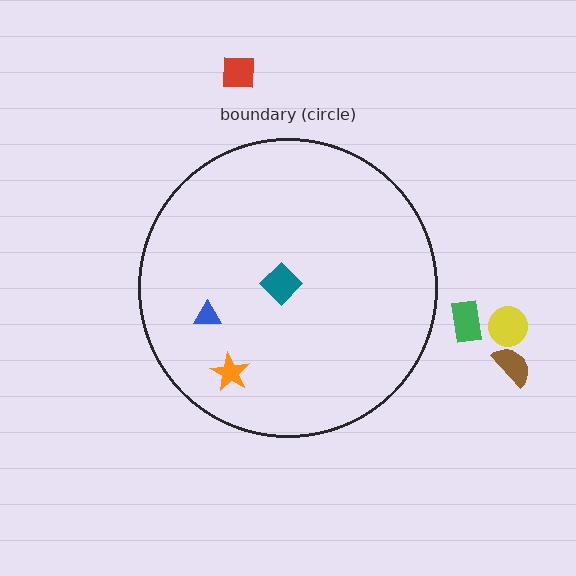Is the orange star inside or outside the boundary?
Inside.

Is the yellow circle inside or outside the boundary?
Outside.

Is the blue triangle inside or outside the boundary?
Inside.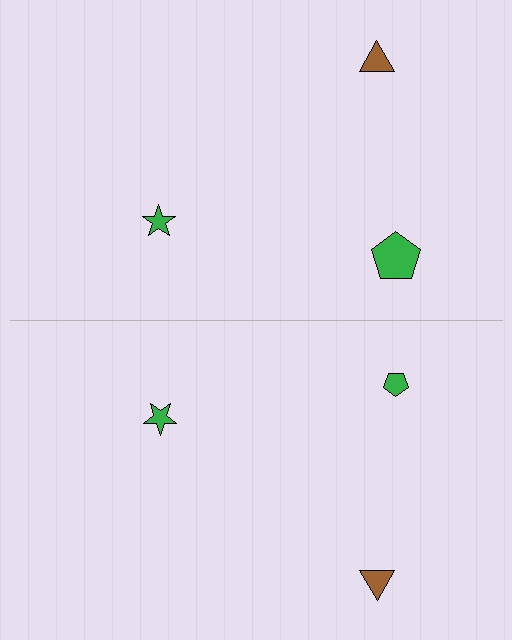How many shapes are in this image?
There are 6 shapes in this image.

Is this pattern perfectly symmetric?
No, the pattern is not perfectly symmetric. The green pentagon on the bottom side has a different size than its mirror counterpart.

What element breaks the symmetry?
The green pentagon on the bottom side has a different size than its mirror counterpart.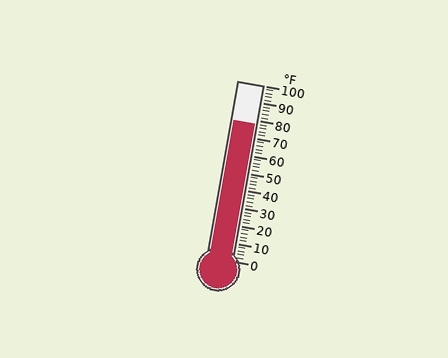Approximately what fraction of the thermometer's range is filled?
The thermometer is filled to approximately 80% of its range.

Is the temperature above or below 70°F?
The temperature is above 70°F.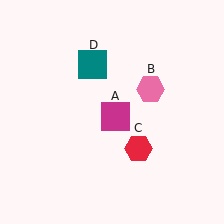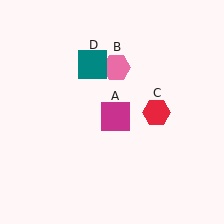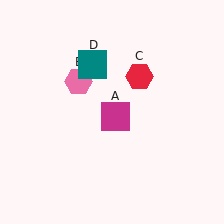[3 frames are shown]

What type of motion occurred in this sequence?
The pink hexagon (object B), red hexagon (object C) rotated counterclockwise around the center of the scene.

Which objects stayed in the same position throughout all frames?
Magenta square (object A) and teal square (object D) remained stationary.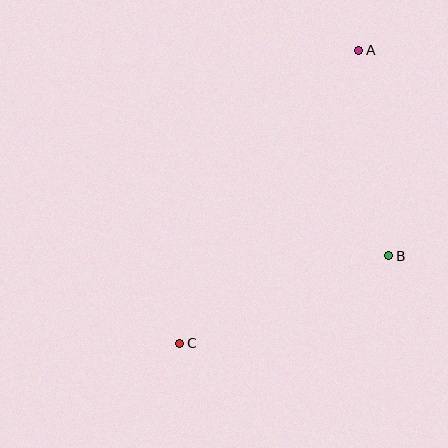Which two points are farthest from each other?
Points A and C are farthest from each other.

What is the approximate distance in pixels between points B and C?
The distance between B and C is approximately 226 pixels.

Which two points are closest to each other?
Points A and B are closest to each other.